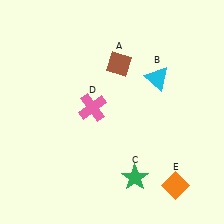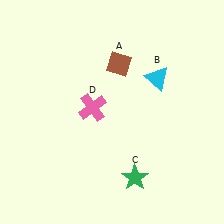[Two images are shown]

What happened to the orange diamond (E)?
The orange diamond (E) was removed in Image 2. It was in the bottom-right area of Image 1.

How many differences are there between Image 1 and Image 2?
There is 1 difference between the two images.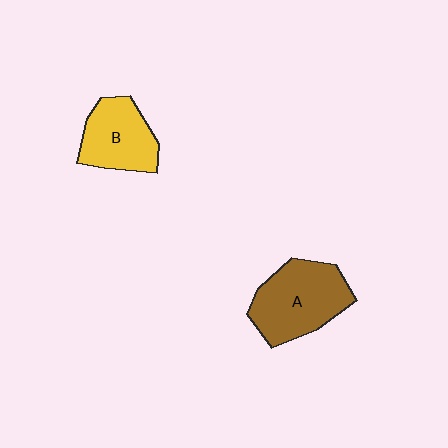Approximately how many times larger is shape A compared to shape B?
Approximately 1.3 times.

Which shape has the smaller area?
Shape B (yellow).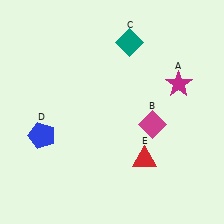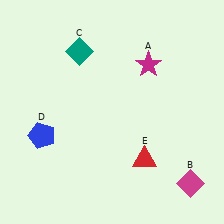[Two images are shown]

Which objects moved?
The objects that moved are: the magenta star (A), the magenta diamond (B), the teal diamond (C).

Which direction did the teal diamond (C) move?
The teal diamond (C) moved left.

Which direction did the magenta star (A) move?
The magenta star (A) moved left.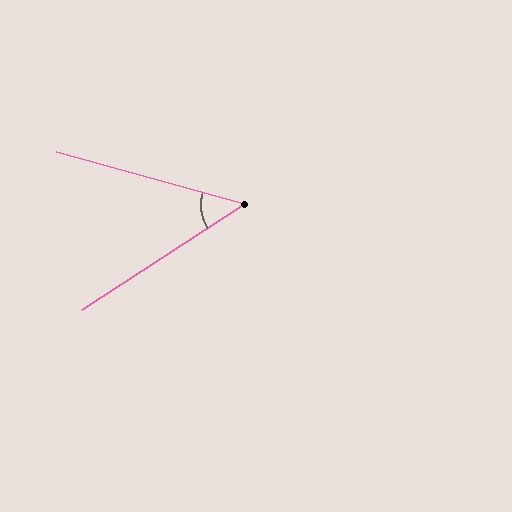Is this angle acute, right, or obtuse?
It is acute.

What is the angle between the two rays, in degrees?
Approximately 49 degrees.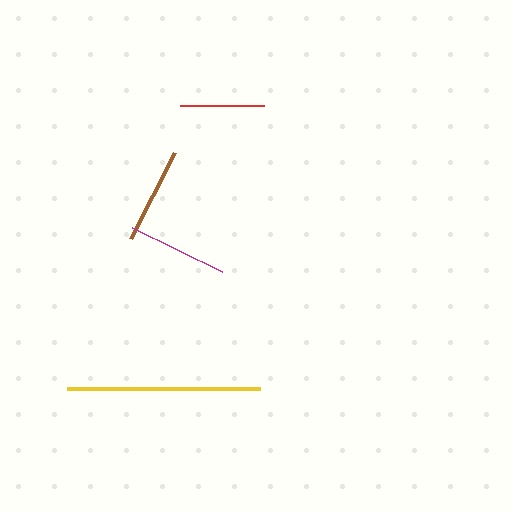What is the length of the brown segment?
The brown segment is approximately 96 pixels long.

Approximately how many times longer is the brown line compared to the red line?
The brown line is approximately 1.1 times the length of the red line.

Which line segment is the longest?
The yellow line is the longest at approximately 193 pixels.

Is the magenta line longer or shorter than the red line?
The magenta line is longer than the red line.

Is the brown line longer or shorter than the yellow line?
The yellow line is longer than the brown line.